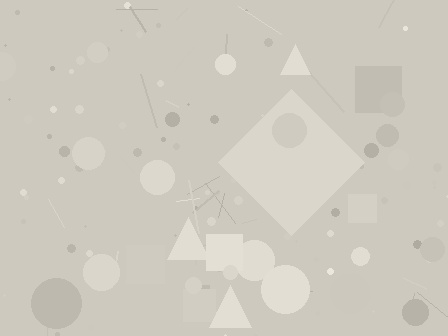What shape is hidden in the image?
A diamond is hidden in the image.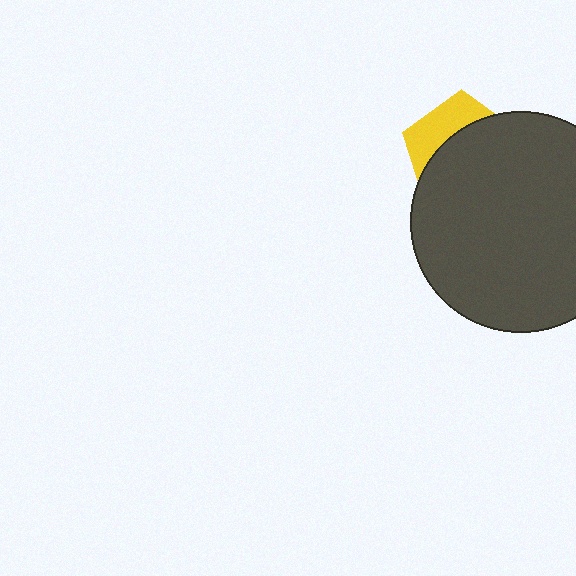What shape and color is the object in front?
The object in front is a dark gray circle.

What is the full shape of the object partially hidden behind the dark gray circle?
The partially hidden object is a yellow pentagon.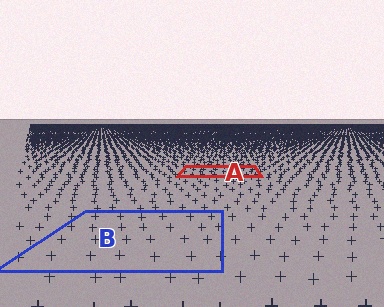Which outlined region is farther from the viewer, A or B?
Region A is farther from the viewer — the texture elements inside it appear smaller and more densely packed.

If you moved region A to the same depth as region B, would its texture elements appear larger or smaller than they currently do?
They would appear larger. At a closer depth, the same texture elements are projected at a bigger on-screen size.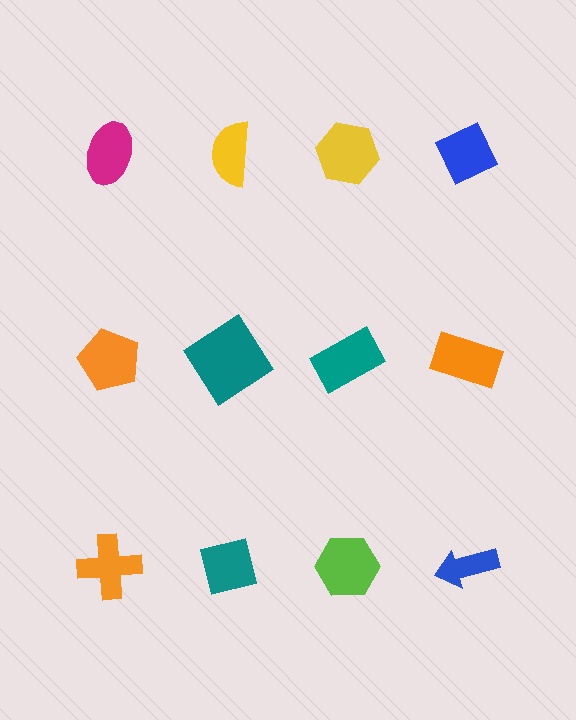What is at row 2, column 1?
An orange pentagon.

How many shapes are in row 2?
4 shapes.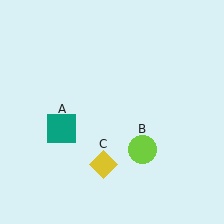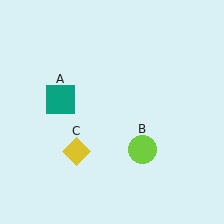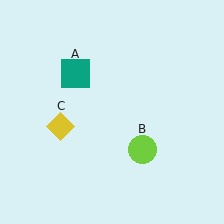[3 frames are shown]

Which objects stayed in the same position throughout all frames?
Lime circle (object B) remained stationary.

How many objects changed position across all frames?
2 objects changed position: teal square (object A), yellow diamond (object C).